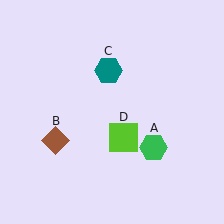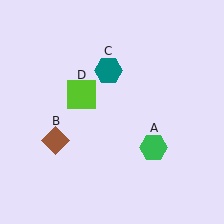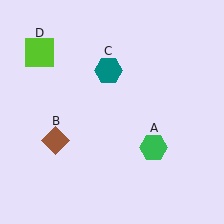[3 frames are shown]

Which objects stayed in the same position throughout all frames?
Green hexagon (object A) and brown diamond (object B) and teal hexagon (object C) remained stationary.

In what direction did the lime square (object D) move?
The lime square (object D) moved up and to the left.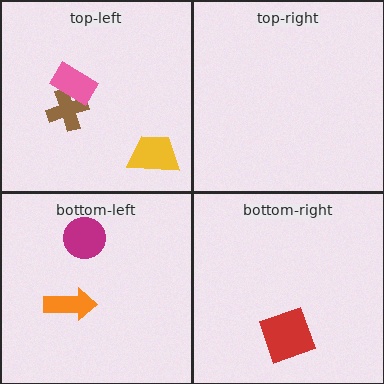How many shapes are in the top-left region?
3.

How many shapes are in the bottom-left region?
2.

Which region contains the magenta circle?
The bottom-left region.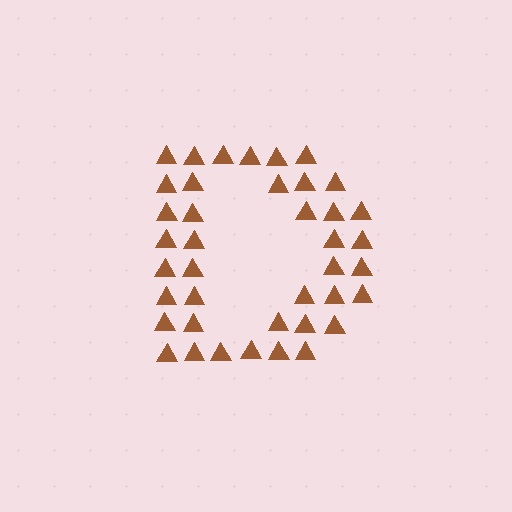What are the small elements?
The small elements are triangles.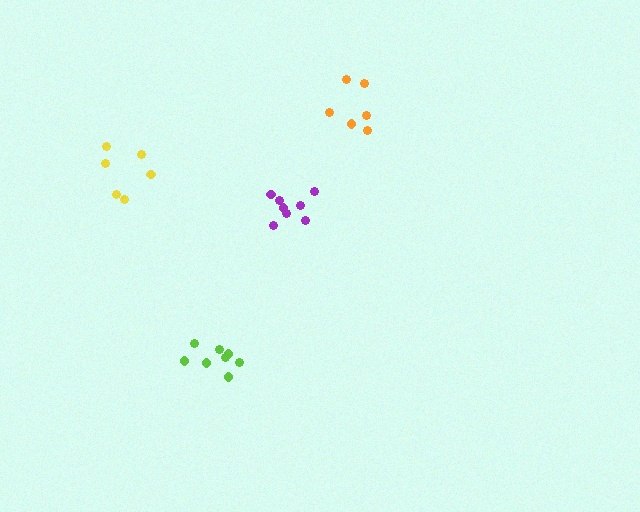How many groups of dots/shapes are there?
There are 4 groups.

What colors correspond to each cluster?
The clusters are colored: purple, yellow, lime, orange.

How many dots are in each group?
Group 1: 8 dots, Group 2: 6 dots, Group 3: 8 dots, Group 4: 6 dots (28 total).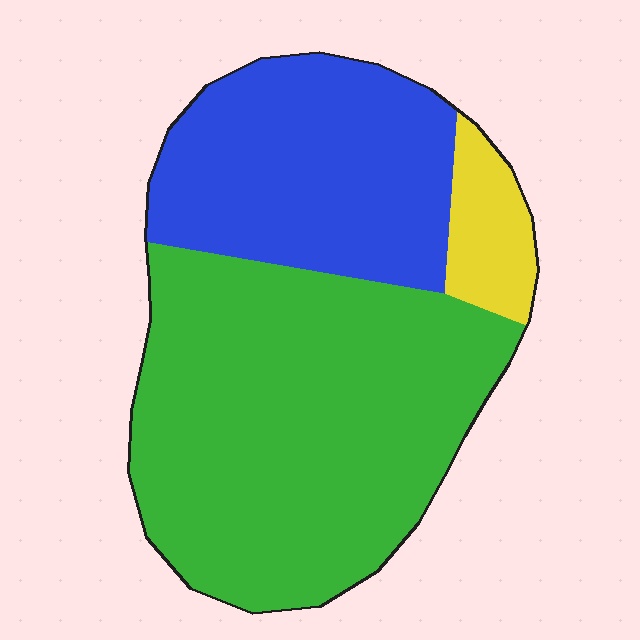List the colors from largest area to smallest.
From largest to smallest: green, blue, yellow.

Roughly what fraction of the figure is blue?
Blue takes up between a quarter and a half of the figure.